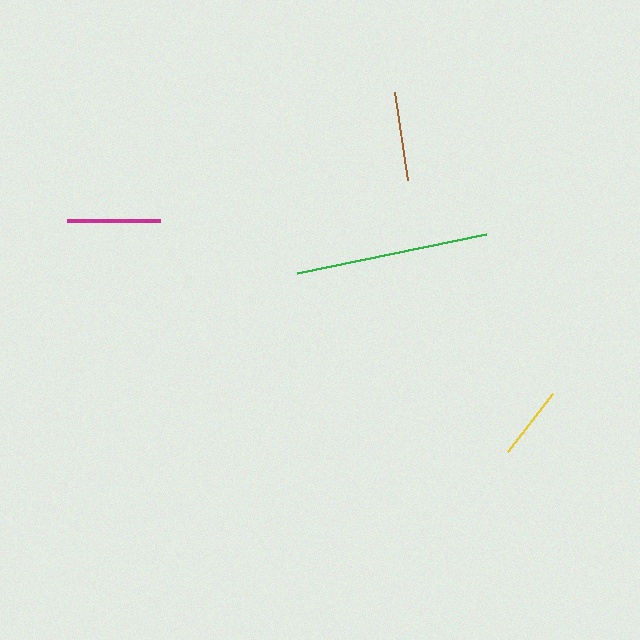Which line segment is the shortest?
The yellow line is the shortest at approximately 74 pixels.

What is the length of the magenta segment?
The magenta segment is approximately 93 pixels long.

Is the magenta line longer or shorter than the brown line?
The magenta line is longer than the brown line.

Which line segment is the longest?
The green line is the longest at approximately 193 pixels.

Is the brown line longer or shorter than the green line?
The green line is longer than the brown line.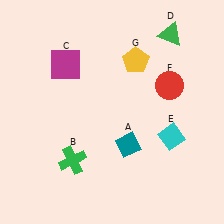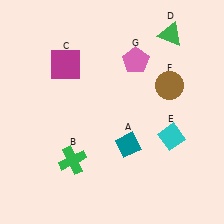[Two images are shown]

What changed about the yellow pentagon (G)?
In Image 1, G is yellow. In Image 2, it changed to pink.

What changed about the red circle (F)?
In Image 1, F is red. In Image 2, it changed to brown.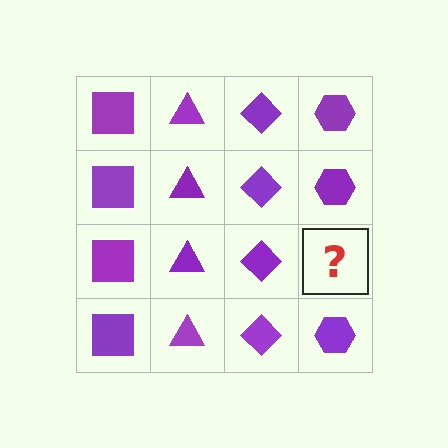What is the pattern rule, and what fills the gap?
The rule is that each column has a consistent shape. The gap should be filled with a purple hexagon.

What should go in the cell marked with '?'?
The missing cell should contain a purple hexagon.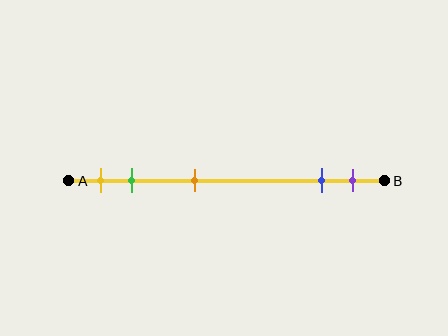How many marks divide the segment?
There are 5 marks dividing the segment.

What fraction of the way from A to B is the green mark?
The green mark is approximately 20% (0.2) of the way from A to B.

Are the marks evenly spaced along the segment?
No, the marks are not evenly spaced.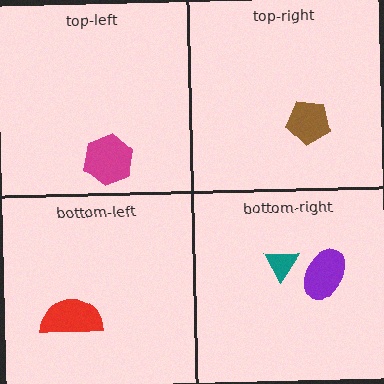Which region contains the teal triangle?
The bottom-right region.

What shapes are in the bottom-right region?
The purple ellipse, the teal triangle.